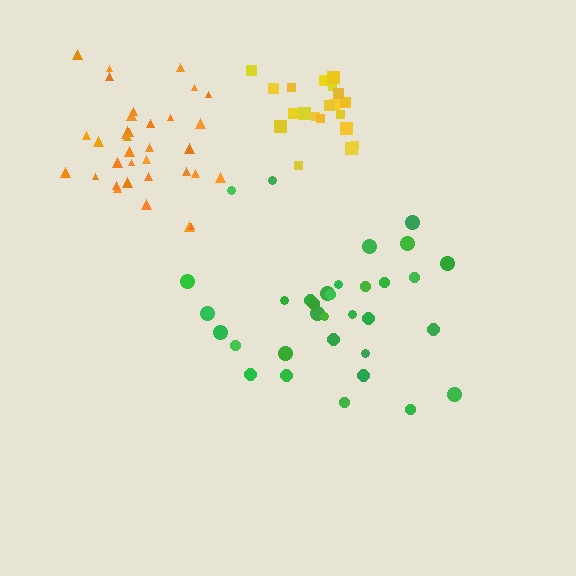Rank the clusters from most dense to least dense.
yellow, orange, green.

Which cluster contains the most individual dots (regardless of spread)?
Orange (35).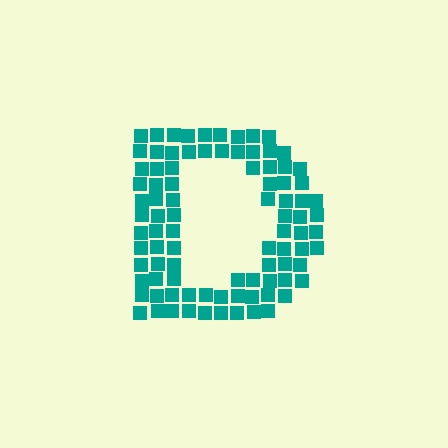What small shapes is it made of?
It is made of small squares.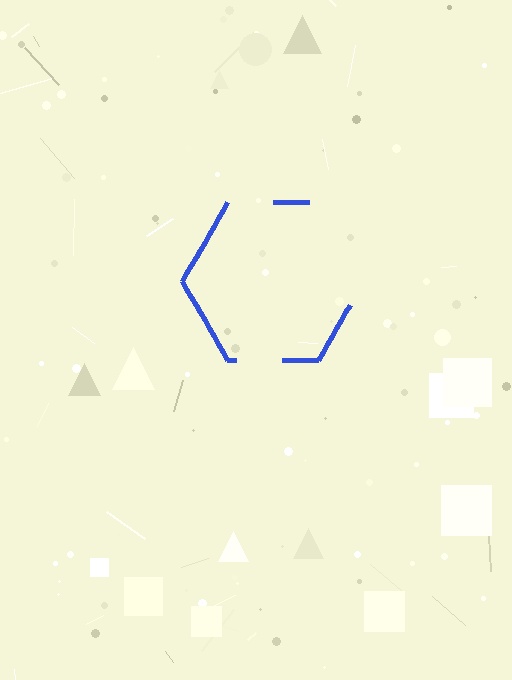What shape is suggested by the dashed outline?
The dashed outline suggests a hexagon.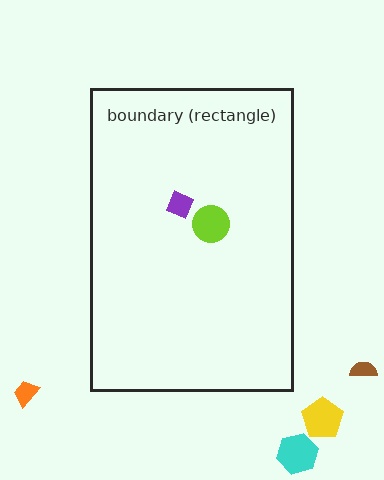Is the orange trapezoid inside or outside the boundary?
Outside.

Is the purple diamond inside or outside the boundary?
Inside.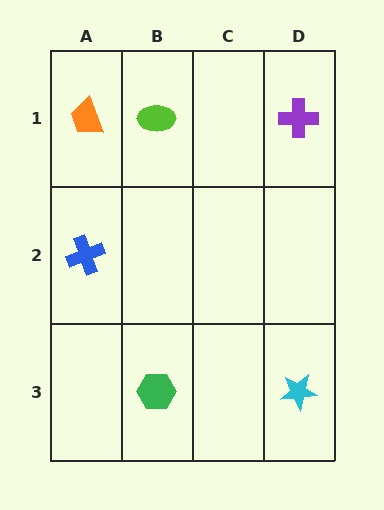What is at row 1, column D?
A purple cross.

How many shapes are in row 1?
3 shapes.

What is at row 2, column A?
A blue cross.